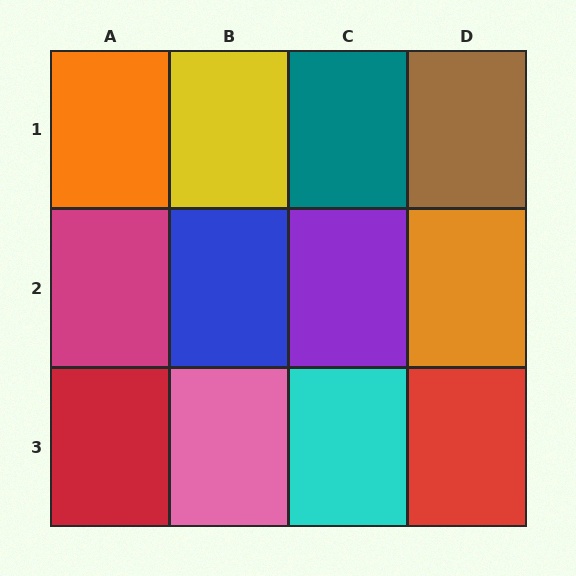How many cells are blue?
1 cell is blue.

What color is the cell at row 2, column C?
Purple.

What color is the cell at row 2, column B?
Blue.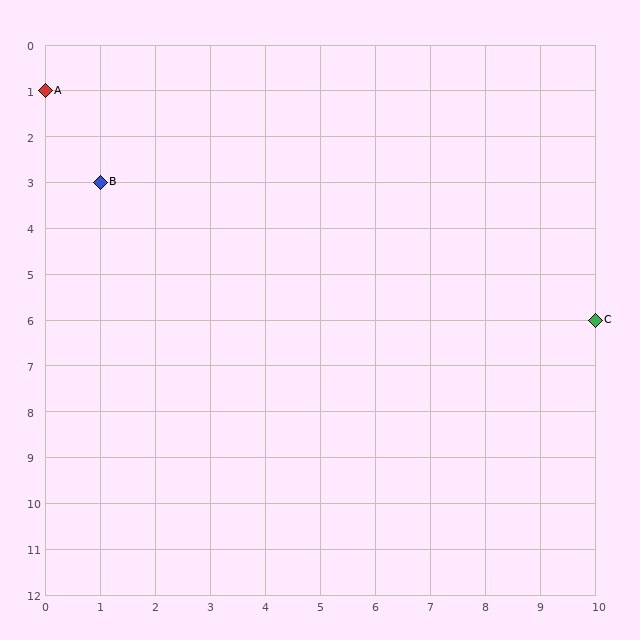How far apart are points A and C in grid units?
Points A and C are 10 columns and 5 rows apart (about 11.2 grid units diagonally).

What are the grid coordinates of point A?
Point A is at grid coordinates (0, 1).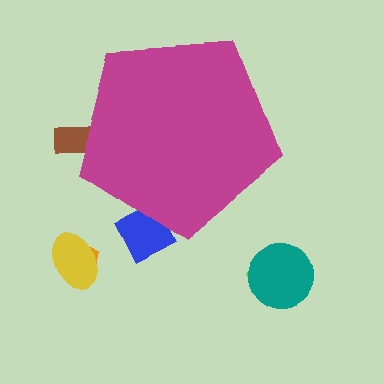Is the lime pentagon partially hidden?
No, the lime pentagon is fully visible.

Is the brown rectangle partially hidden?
Yes, the brown rectangle is partially hidden behind the magenta pentagon.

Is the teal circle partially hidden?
No, the teal circle is fully visible.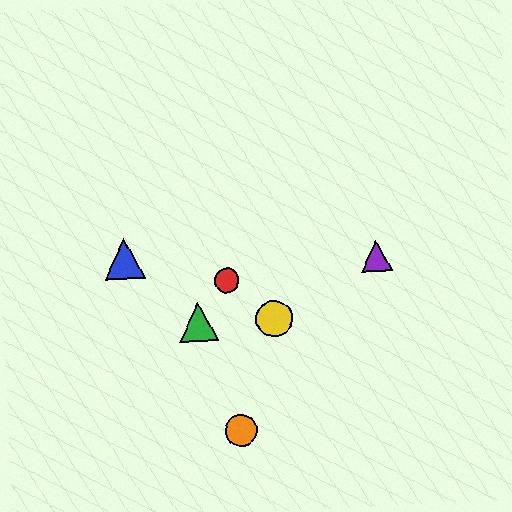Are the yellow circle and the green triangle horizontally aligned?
Yes, both are at y≈319.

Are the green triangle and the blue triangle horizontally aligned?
No, the green triangle is at y≈322 and the blue triangle is at y≈259.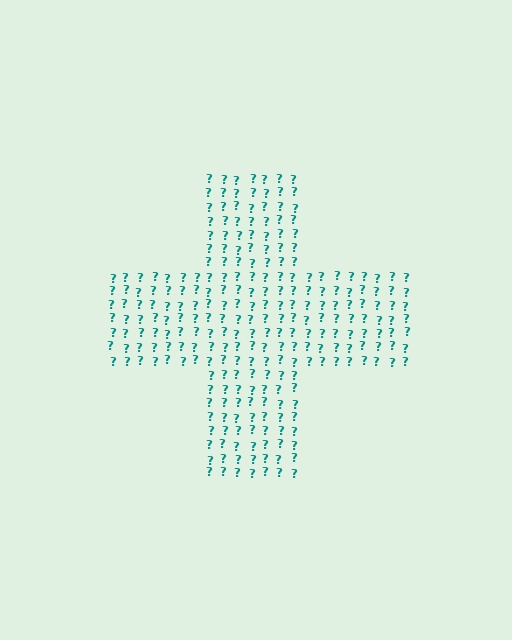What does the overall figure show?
The overall figure shows a cross.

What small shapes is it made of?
It is made of small question marks.